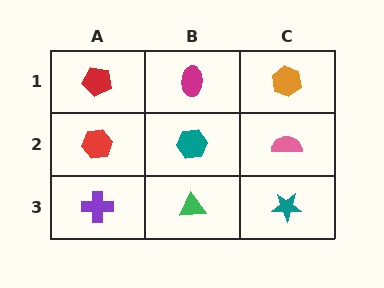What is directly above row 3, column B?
A teal hexagon.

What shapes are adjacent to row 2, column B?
A magenta ellipse (row 1, column B), a green triangle (row 3, column B), a red hexagon (row 2, column A), a pink semicircle (row 2, column C).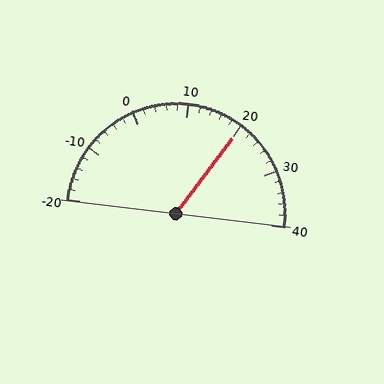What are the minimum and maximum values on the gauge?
The gauge ranges from -20 to 40.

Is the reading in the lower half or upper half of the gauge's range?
The reading is in the upper half of the range (-20 to 40).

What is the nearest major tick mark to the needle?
The nearest major tick mark is 20.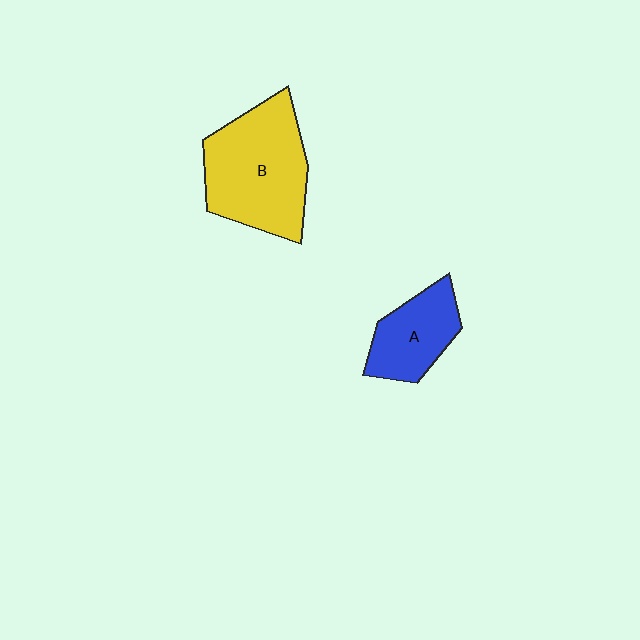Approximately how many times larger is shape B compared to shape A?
Approximately 1.8 times.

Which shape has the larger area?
Shape B (yellow).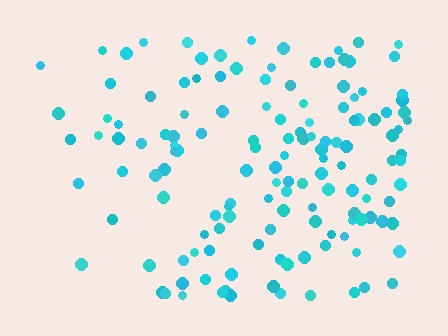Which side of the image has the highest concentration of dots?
The right.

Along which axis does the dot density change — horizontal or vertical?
Horizontal.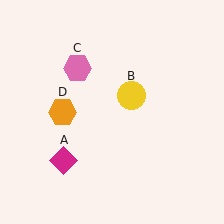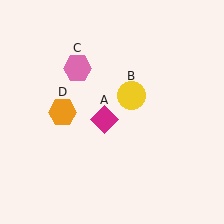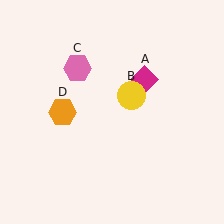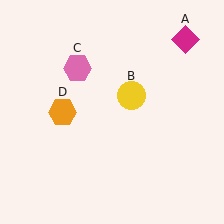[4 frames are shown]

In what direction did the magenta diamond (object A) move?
The magenta diamond (object A) moved up and to the right.